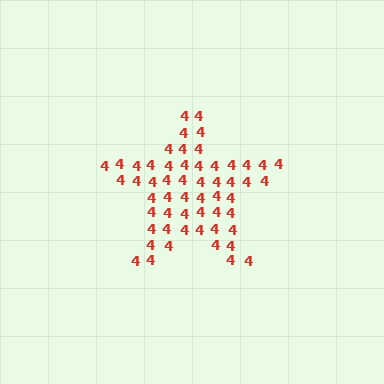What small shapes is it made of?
It is made of small digit 4's.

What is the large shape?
The large shape is a star.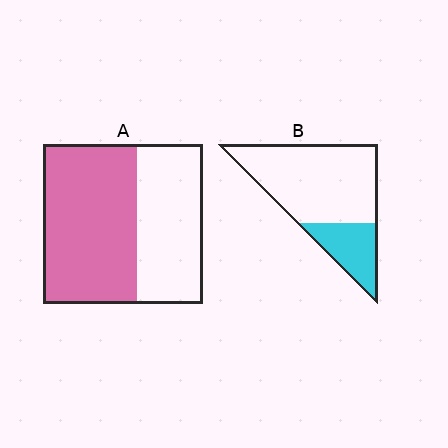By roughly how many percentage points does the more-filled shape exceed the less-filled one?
By roughly 35 percentage points (A over B).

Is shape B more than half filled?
No.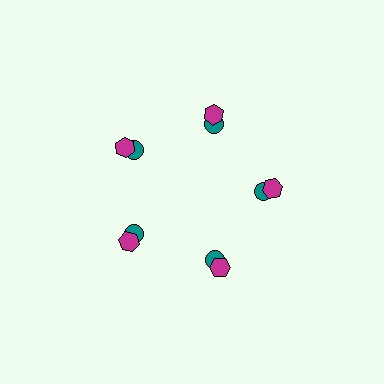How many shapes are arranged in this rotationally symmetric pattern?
There are 10 shapes, arranged in 5 groups of 2.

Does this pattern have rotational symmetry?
Yes, this pattern has 5-fold rotational symmetry. It looks the same after rotating 72 degrees around the center.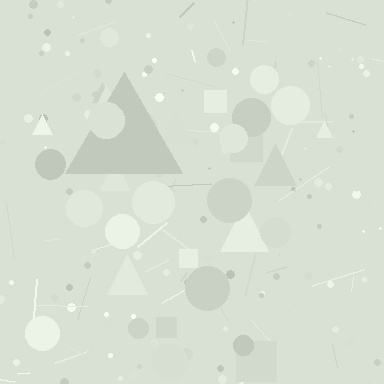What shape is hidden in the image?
A triangle is hidden in the image.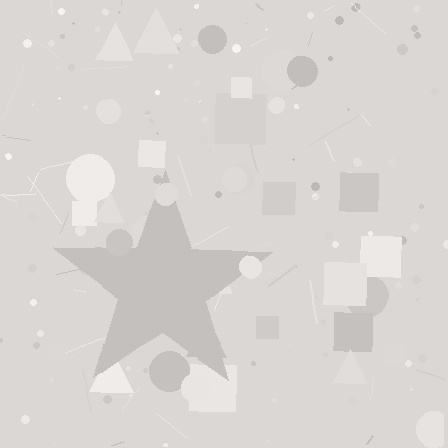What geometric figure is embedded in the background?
A star is embedded in the background.